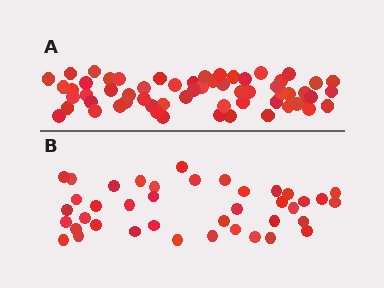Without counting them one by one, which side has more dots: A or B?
Region A (the top region) has more dots.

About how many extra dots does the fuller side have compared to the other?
Region A has approximately 20 more dots than region B.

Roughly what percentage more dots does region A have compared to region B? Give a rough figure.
About 50% more.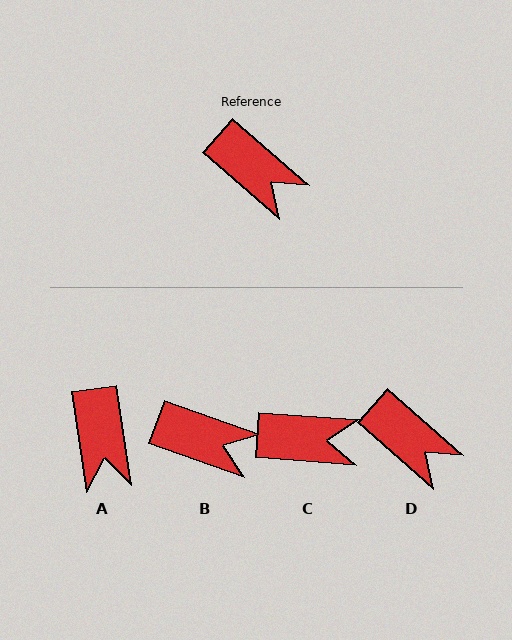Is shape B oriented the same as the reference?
No, it is off by about 22 degrees.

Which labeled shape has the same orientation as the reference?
D.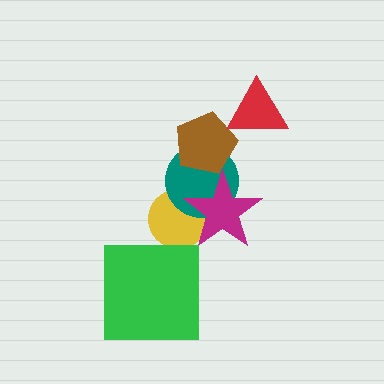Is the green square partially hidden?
No, no other shape covers it.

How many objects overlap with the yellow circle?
2 objects overlap with the yellow circle.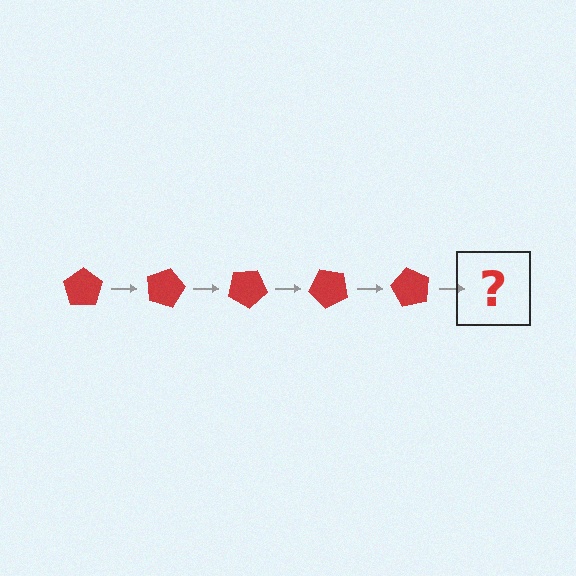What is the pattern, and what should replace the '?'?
The pattern is that the pentagon rotates 15 degrees each step. The '?' should be a red pentagon rotated 75 degrees.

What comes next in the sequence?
The next element should be a red pentagon rotated 75 degrees.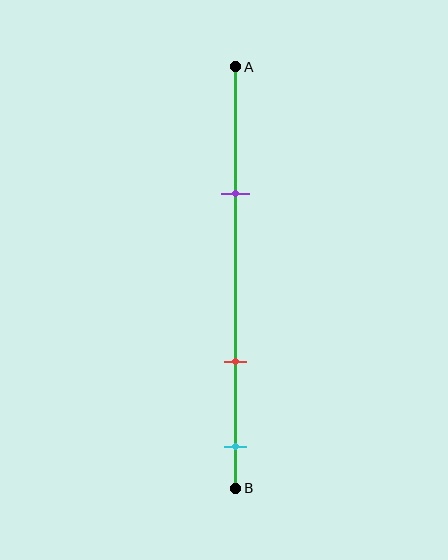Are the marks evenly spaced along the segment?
No, the marks are not evenly spaced.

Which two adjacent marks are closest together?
The red and cyan marks are the closest adjacent pair.